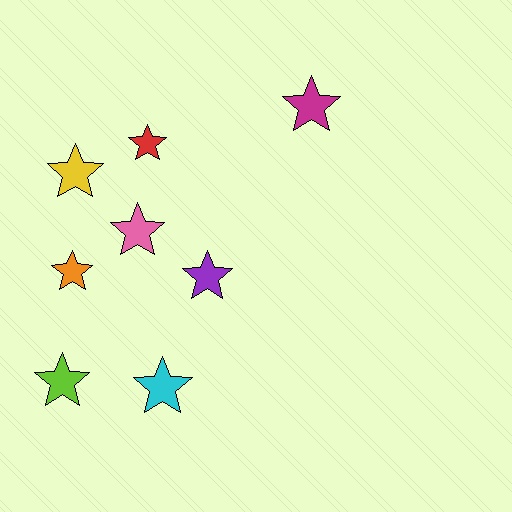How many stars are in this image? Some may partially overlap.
There are 8 stars.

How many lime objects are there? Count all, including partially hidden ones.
There is 1 lime object.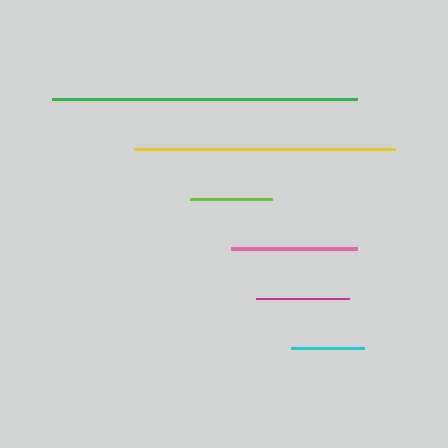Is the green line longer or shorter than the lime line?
The green line is longer than the lime line.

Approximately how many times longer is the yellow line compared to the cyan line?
The yellow line is approximately 3.6 times the length of the cyan line.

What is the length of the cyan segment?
The cyan segment is approximately 73 pixels long.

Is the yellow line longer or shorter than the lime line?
The yellow line is longer than the lime line.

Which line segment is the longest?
The green line is the longest at approximately 305 pixels.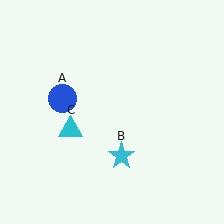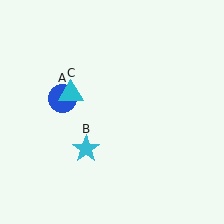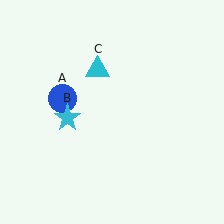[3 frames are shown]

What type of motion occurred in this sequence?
The cyan star (object B), cyan triangle (object C) rotated clockwise around the center of the scene.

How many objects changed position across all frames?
2 objects changed position: cyan star (object B), cyan triangle (object C).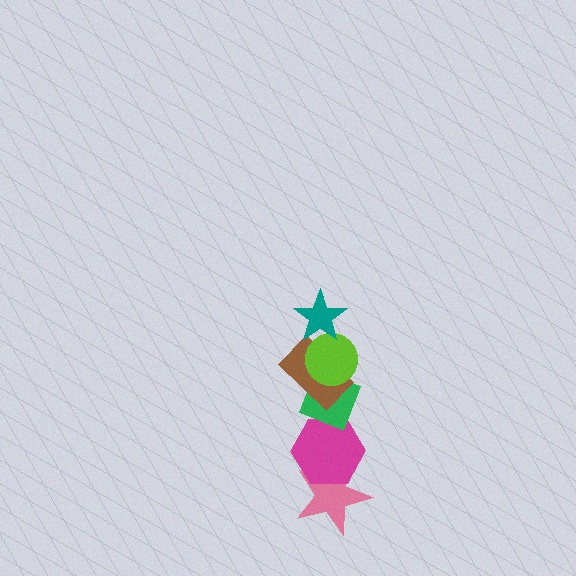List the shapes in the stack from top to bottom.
From top to bottom: the teal star, the lime circle, the brown rectangle, the green diamond, the magenta hexagon, the pink star.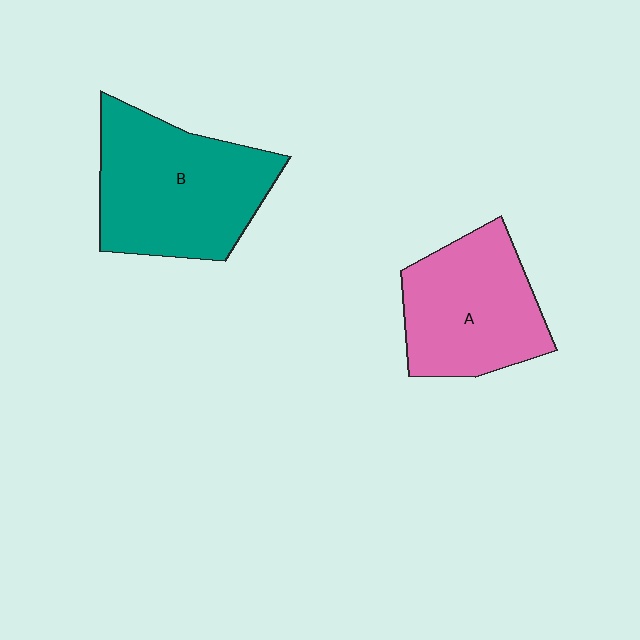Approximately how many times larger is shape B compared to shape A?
Approximately 1.2 times.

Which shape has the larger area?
Shape B (teal).